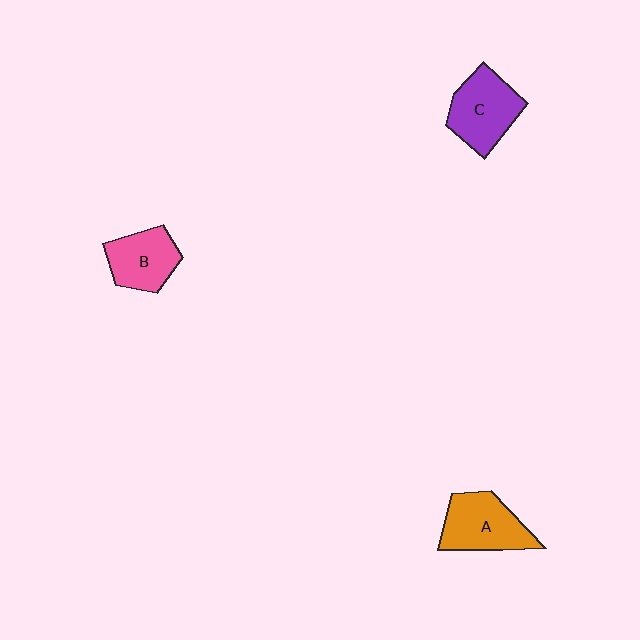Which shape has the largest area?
Shape A (orange).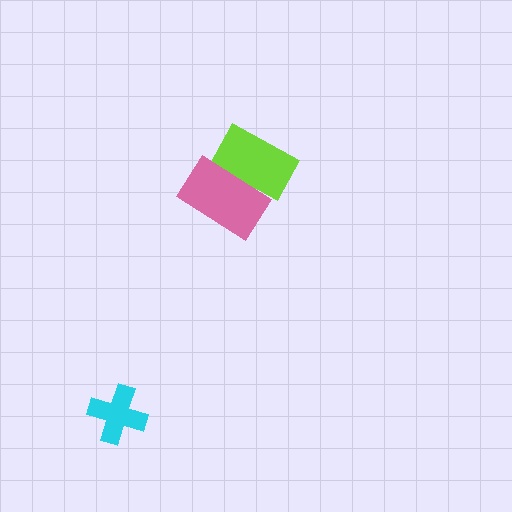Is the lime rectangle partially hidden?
Yes, it is partially covered by another shape.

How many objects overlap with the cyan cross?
0 objects overlap with the cyan cross.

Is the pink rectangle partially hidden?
No, no other shape covers it.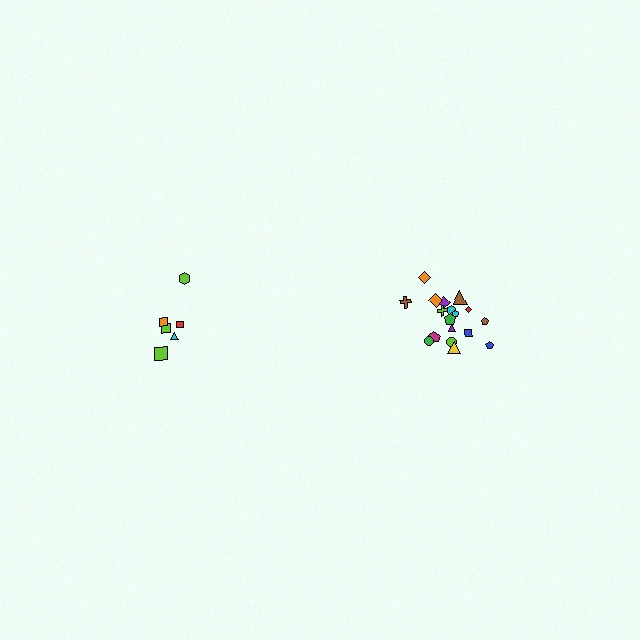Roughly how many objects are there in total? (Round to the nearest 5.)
Roughly 25 objects in total.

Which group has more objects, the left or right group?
The right group.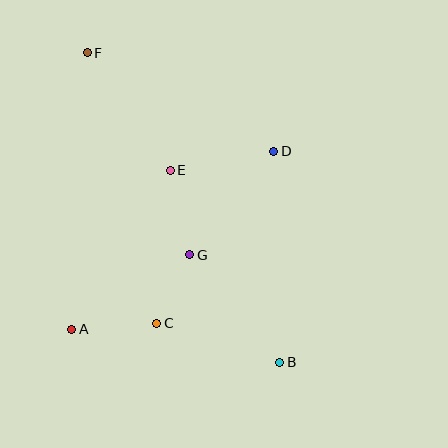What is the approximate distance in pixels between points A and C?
The distance between A and C is approximately 85 pixels.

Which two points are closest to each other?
Points C and G are closest to each other.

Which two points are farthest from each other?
Points B and F are farthest from each other.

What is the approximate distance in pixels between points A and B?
The distance between A and B is approximately 210 pixels.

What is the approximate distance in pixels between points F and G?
The distance between F and G is approximately 227 pixels.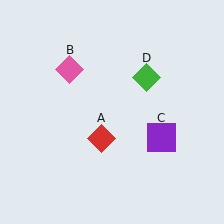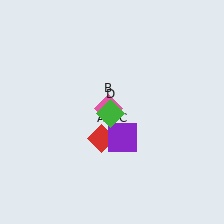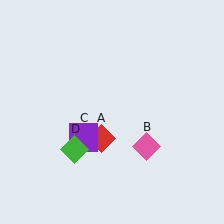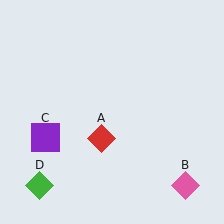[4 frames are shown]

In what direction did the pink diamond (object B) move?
The pink diamond (object B) moved down and to the right.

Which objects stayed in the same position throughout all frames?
Red diamond (object A) remained stationary.